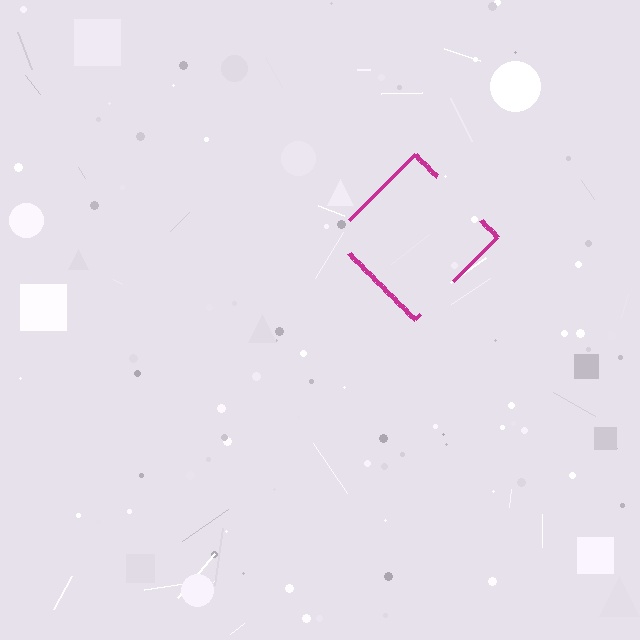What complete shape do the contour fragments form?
The contour fragments form a diamond.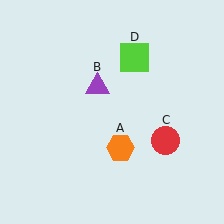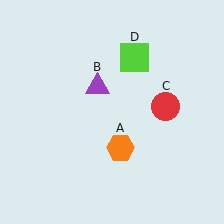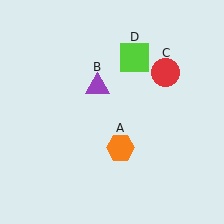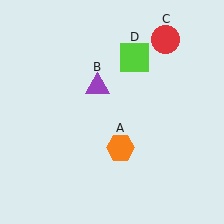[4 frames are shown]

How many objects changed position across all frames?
1 object changed position: red circle (object C).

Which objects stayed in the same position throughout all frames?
Orange hexagon (object A) and purple triangle (object B) and lime square (object D) remained stationary.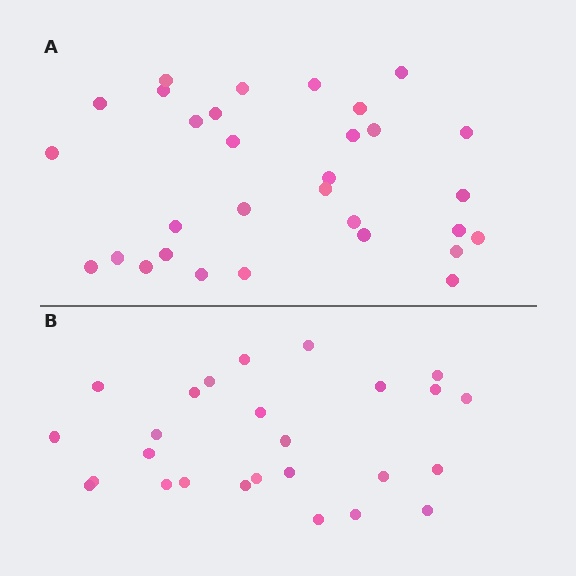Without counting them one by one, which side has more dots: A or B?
Region A (the top region) has more dots.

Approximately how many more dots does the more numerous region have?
Region A has about 5 more dots than region B.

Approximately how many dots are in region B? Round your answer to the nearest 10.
About 30 dots. (The exact count is 26, which rounds to 30.)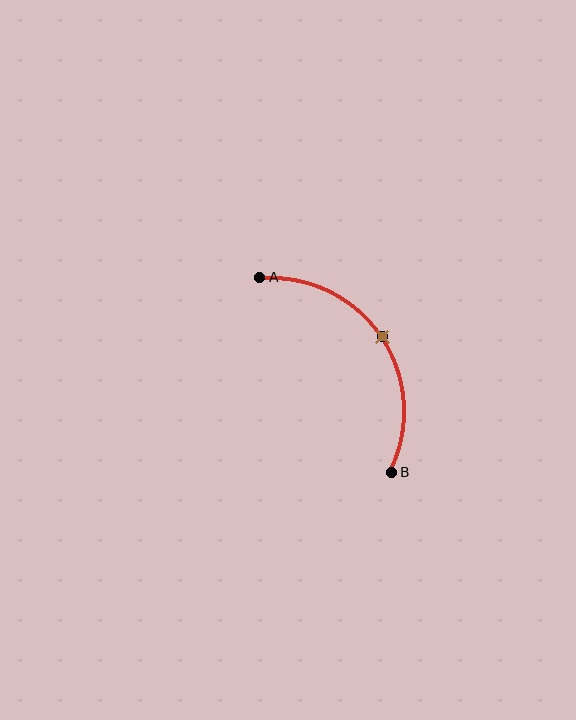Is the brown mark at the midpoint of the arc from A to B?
Yes. The brown mark lies on the arc at equal arc-length from both A and B — it is the arc midpoint.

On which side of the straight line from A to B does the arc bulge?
The arc bulges above and to the right of the straight line connecting A and B.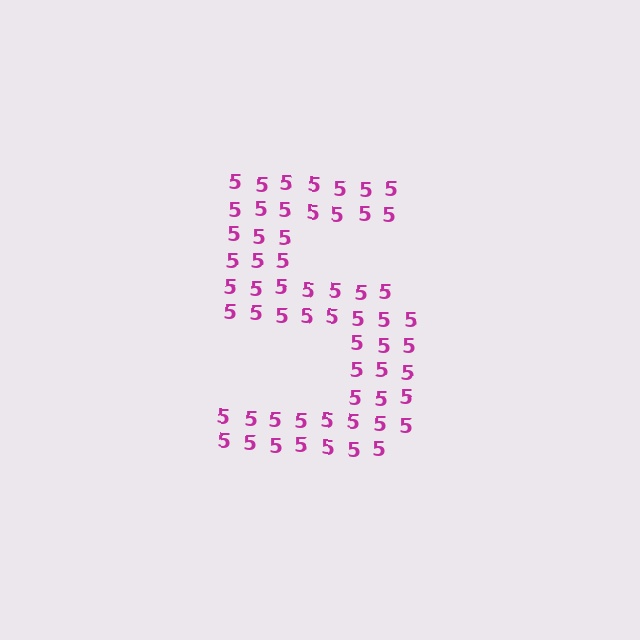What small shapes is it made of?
It is made of small digit 5's.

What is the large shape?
The large shape is the digit 5.